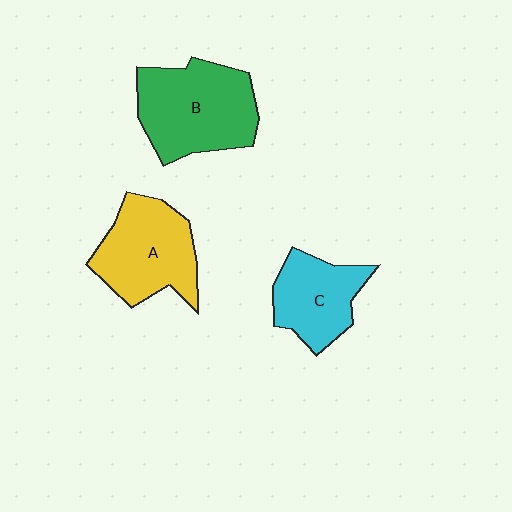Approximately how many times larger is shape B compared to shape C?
Approximately 1.5 times.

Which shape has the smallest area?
Shape C (cyan).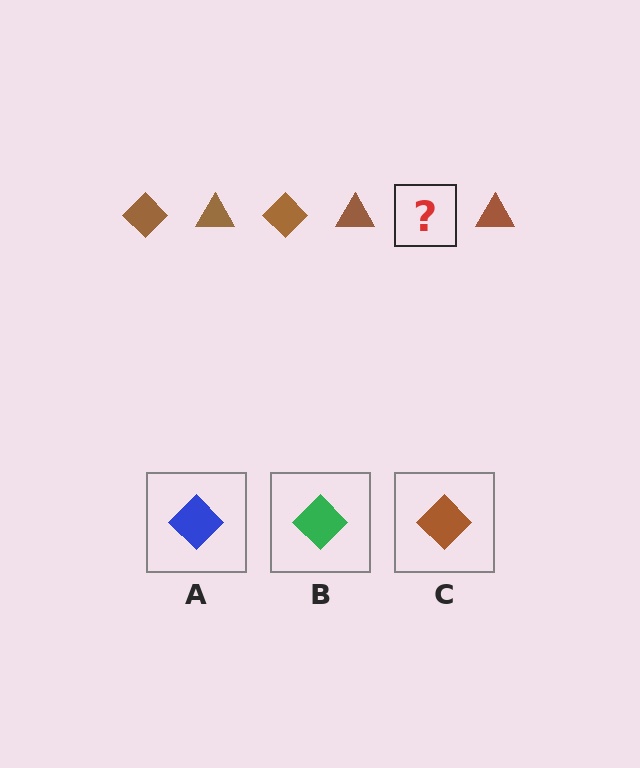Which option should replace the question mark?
Option C.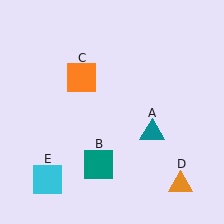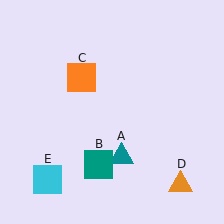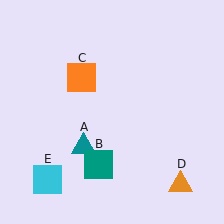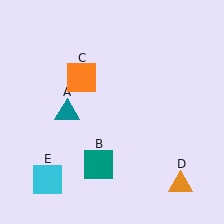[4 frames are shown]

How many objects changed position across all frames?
1 object changed position: teal triangle (object A).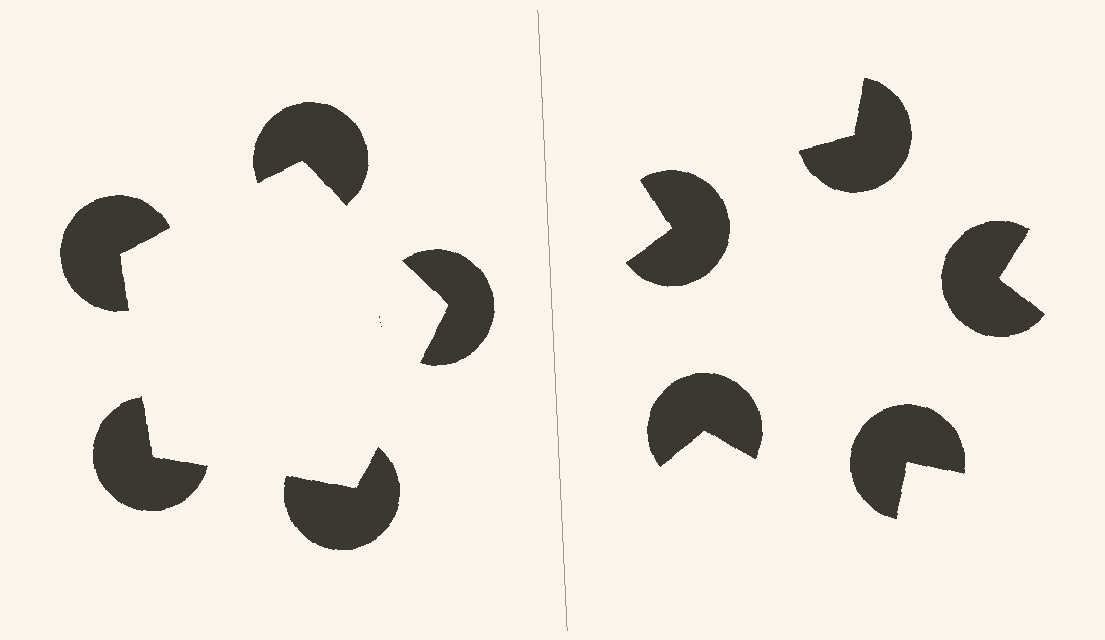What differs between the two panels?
The pac-man discs are positioned identically on both sides; only the wedge orientations differ. On the left they align to a pentagon; on the right they are misaligned.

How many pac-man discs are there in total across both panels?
10 — 5 on each side.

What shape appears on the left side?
An illusory pentagon.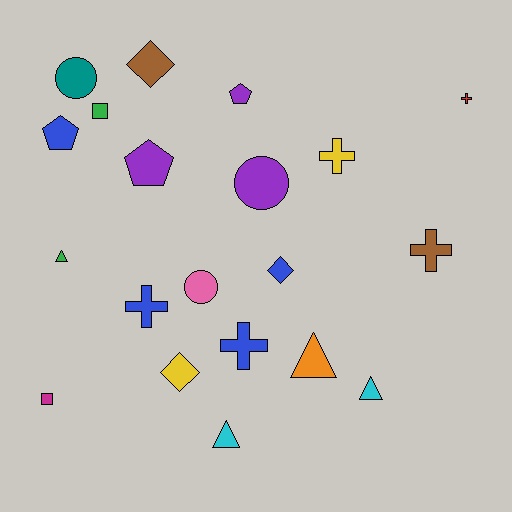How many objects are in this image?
There are 20 objects.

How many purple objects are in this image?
There are 3 purple objects.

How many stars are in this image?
There are no stars.